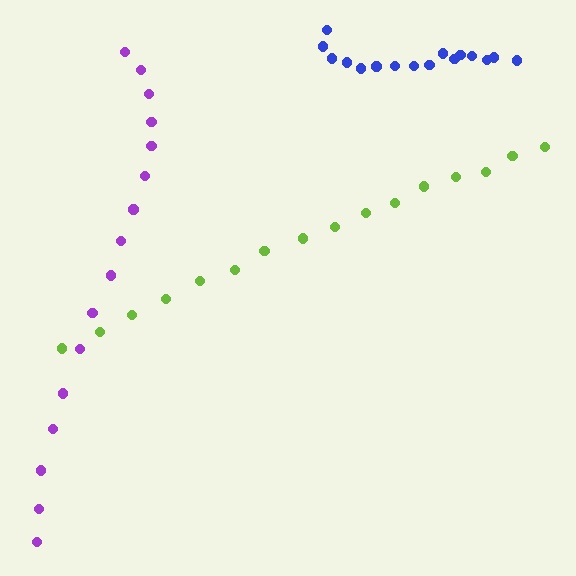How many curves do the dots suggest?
There are 3 distinct paths.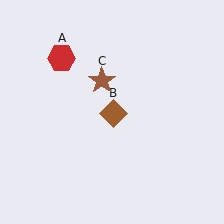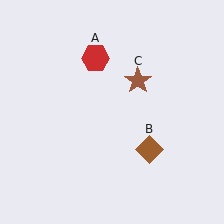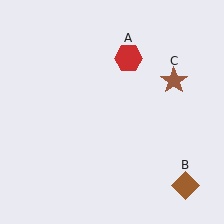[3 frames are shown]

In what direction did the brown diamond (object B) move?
The brown diamond (object B) moved down and to the right.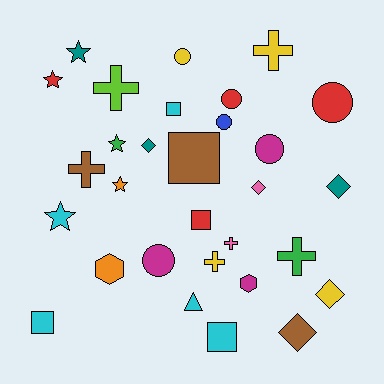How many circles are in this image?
There are 6 circles.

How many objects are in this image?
There are 30 objects.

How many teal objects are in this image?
There are 3 teal objects.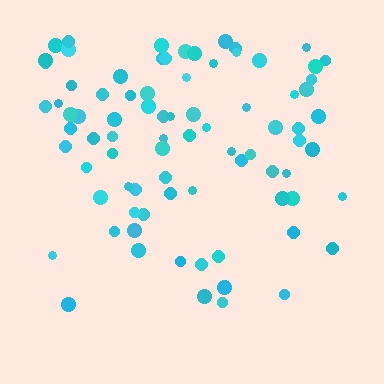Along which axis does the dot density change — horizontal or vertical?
Vertical.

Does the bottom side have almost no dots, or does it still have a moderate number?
Still a moderate number, just noticeably fewer than the top.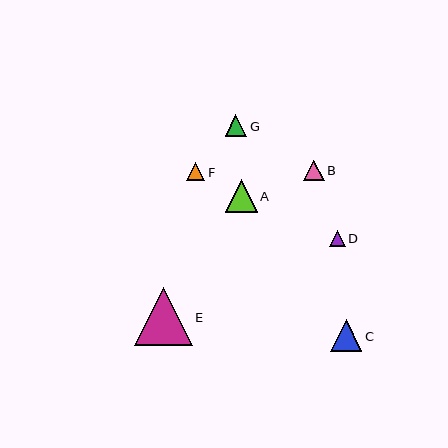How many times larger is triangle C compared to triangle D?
Triangle C is approximately 2.0 times the size of triangle D.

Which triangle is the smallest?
Triangle D is the smallest with a size of approximately 16 pixels.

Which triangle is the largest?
Triangle E is the largest with a size of approximately 58 pixels.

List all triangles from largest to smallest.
From largest to smallest: E, A, C, G, B, F, D.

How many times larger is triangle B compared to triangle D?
Triangle B is approximately 1.3 times the size of triangle D.